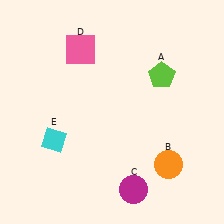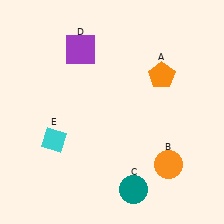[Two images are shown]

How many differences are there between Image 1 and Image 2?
There are 3 differences between the two images.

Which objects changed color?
A changed from lime to orange. C changed from magenta to teal. D changed from pink to purple.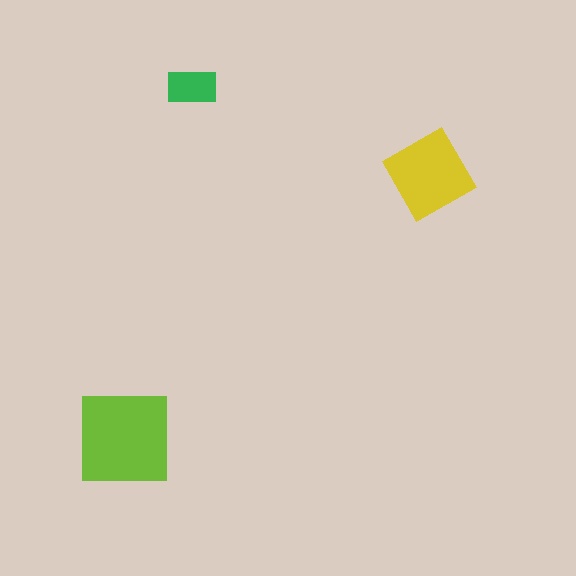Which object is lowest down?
The lime square is bottommost.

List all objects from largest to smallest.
The lime square, the yellow diamond, the green rectangle.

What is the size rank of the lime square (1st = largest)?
1st.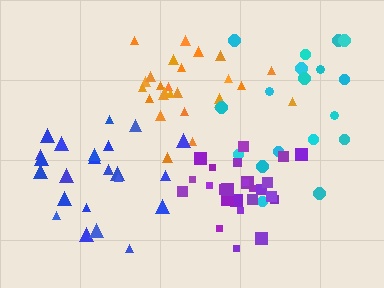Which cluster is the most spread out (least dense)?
Cyan.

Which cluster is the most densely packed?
Purple.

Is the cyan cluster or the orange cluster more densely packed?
Orange.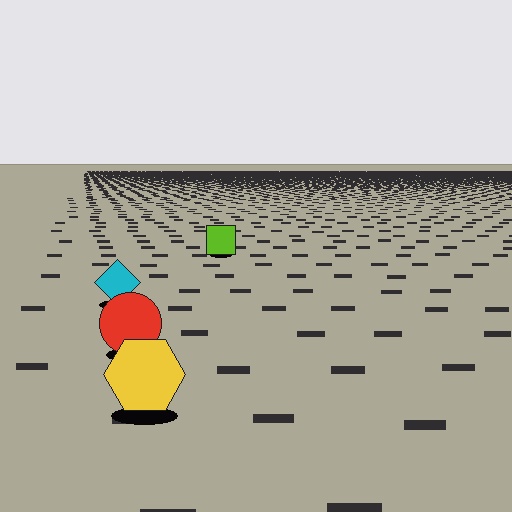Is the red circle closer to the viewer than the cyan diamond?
Yes. The red circle is closer — you can tell from the texture gradient: the ground texture is coarser near it.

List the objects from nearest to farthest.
From nearest to farthest: the yellow hexagon, the red circle, the cyan diamond, the lime square.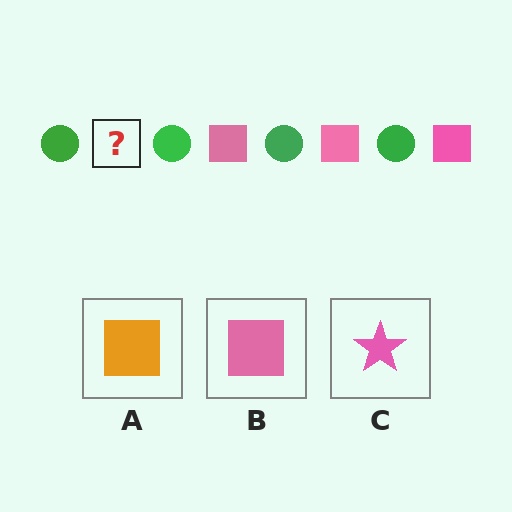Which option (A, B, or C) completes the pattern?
B.